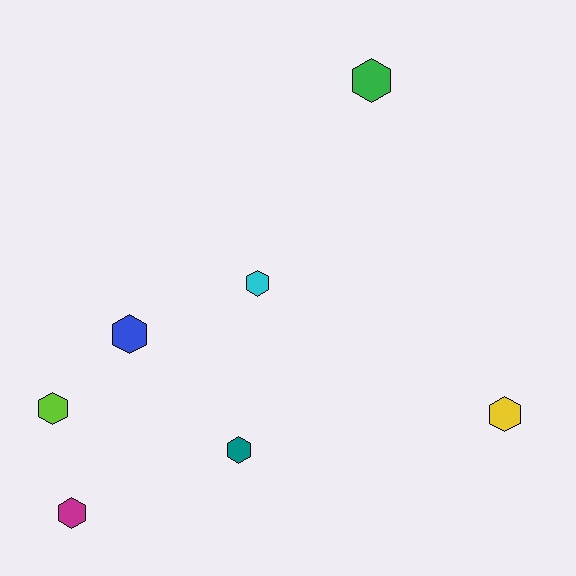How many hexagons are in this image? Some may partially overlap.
There are 7 hexagons.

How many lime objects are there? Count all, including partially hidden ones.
There is 1 lime object.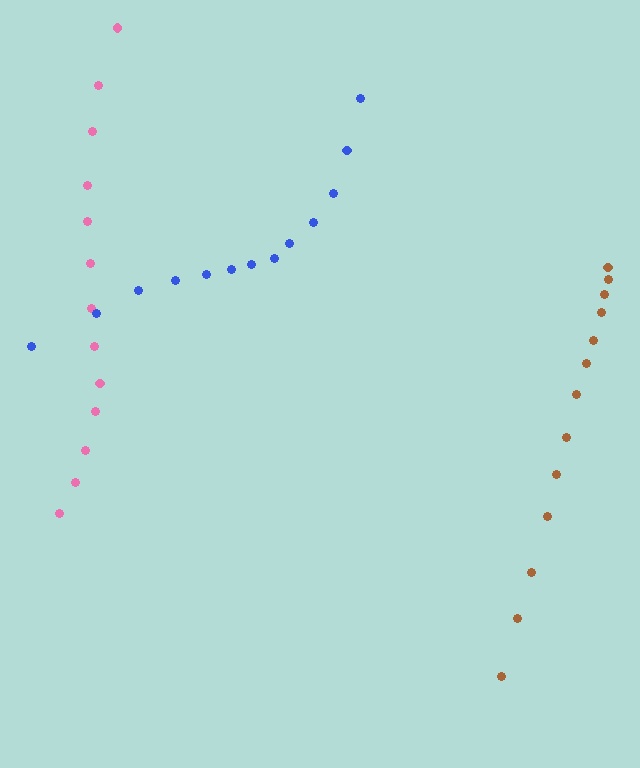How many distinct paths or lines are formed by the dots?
There are 3 distinct paths.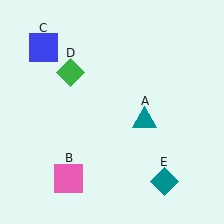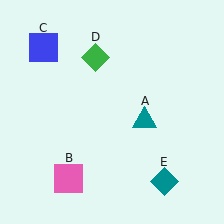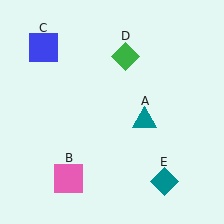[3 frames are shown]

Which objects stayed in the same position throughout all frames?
Teal triangle (object A) and pink square (object B) and blue square (object C) and teal diamond (object E) remained stationary.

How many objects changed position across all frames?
1 object changed position: green diamond (object D).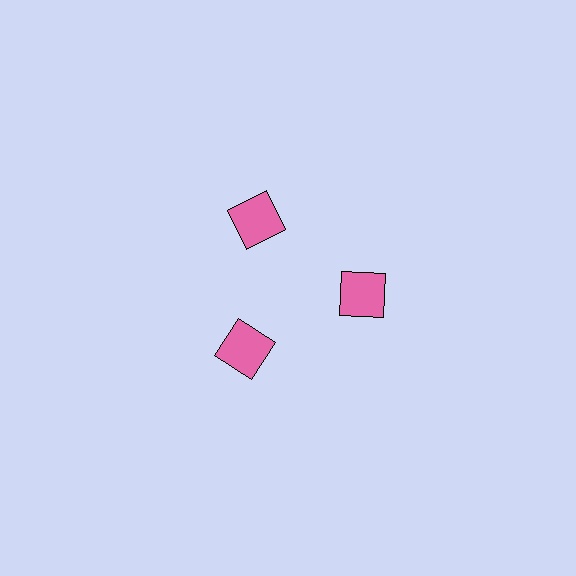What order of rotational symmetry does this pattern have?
This pattern has 3-fold rotational symmetry.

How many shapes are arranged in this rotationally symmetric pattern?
There are 3 shapes, arranged in 3 groups of 1.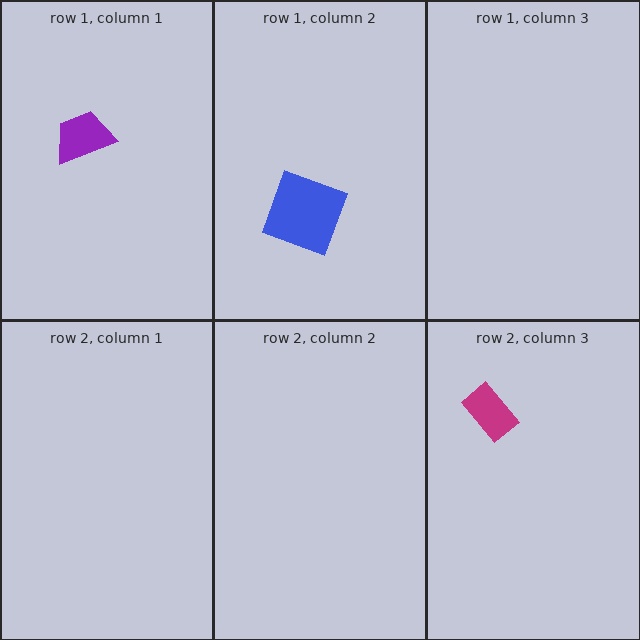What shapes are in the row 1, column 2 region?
The blue square.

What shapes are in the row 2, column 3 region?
The magenta rectangle.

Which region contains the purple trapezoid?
The row 1, column 1 region.